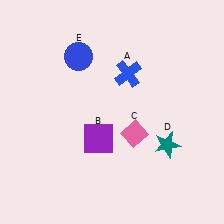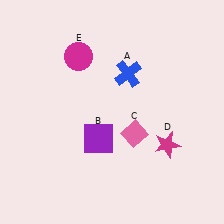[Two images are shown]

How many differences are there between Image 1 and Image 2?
There are 2 differences between the two images.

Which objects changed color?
D changed from teal to magenta. E changed from blue to magenta.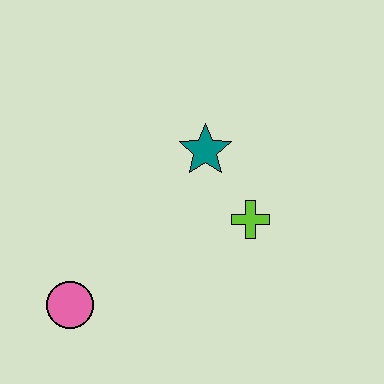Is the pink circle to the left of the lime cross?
Yes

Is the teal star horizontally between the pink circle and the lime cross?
Yes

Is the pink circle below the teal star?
Yes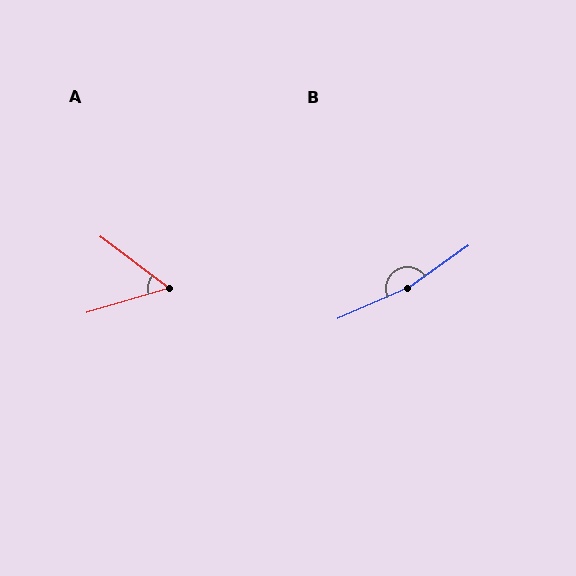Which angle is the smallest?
A, at approximately 53 degrees.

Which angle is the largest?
B, at approximately 169 degrees.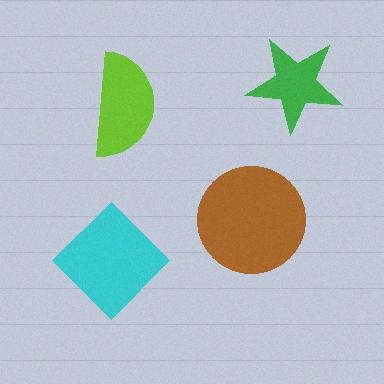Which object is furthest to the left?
The cyan diamond is leftmost.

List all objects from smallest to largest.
The green star, the lime semicircle, the cyan diamond, the brown circle.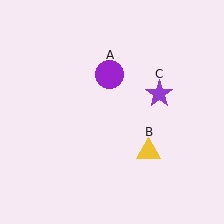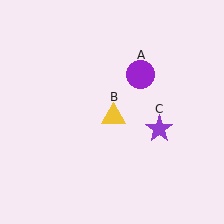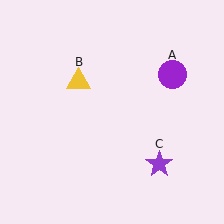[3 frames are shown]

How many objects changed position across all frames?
3 objects changed position: purple circle (object A), yellow triangle (object B), purple star (object C).